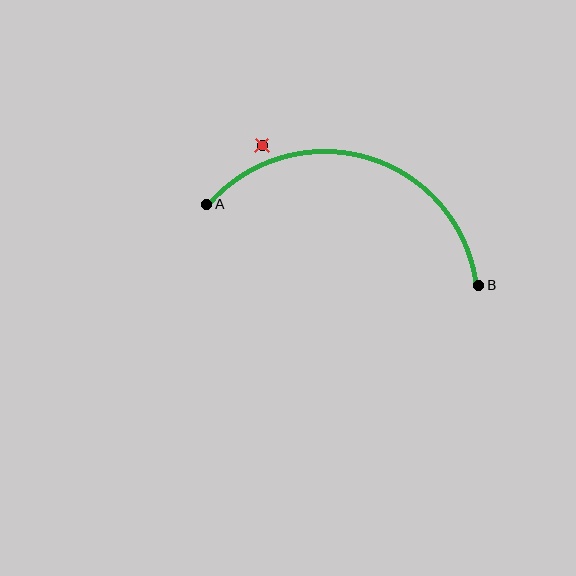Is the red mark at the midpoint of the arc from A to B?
No — the red mark does not lie on the arc at all. It sits slightly outside the curve.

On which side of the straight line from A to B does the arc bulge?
The arc bulges above the straight line connecting A and B.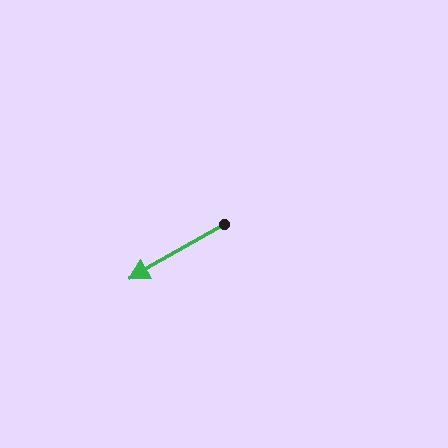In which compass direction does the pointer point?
Southwest.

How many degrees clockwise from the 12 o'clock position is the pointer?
Approximately 240 degrees.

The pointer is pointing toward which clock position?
Roughly 8 o'clock.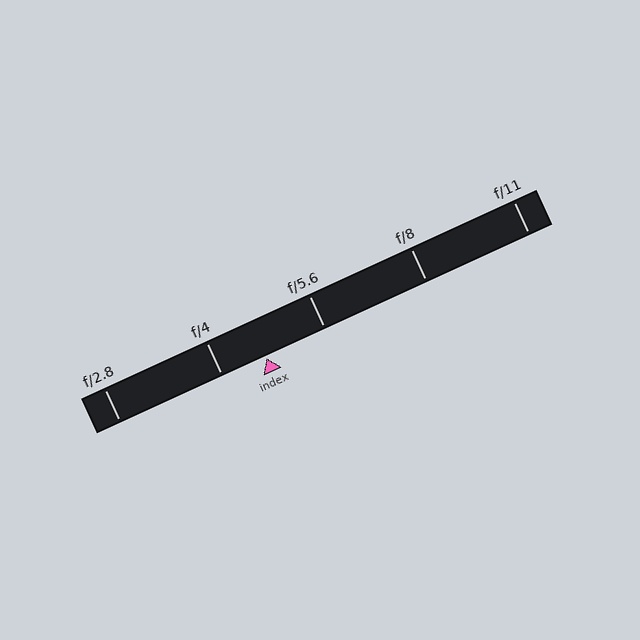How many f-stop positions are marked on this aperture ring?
There are 5 f-stop positions marked.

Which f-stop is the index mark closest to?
The index mark is closest to f/4.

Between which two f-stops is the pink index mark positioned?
The index mark is between f/4 and f/5.6.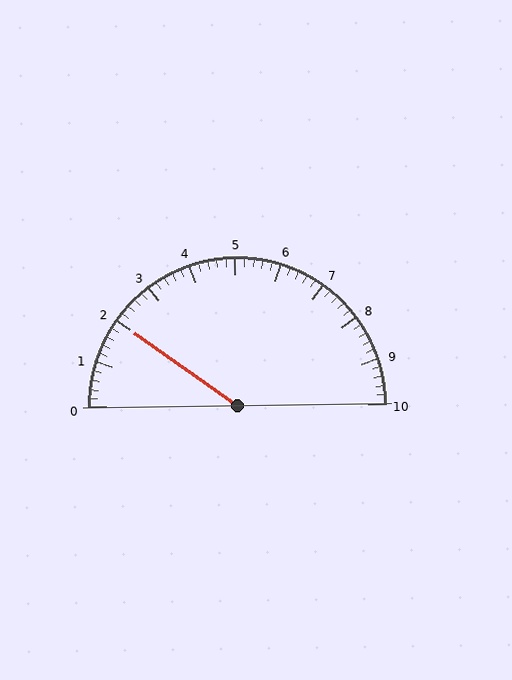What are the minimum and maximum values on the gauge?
The gauge ranges from 0 to 10.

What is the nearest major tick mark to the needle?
The nearest major tick mark is 2.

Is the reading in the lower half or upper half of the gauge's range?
The reading is in the lower half of the range (0 to 10).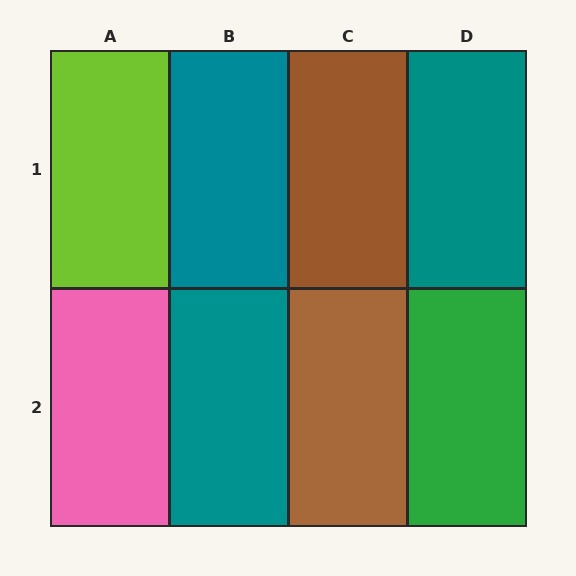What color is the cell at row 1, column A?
Lime.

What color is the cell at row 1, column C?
Brown.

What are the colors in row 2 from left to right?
Pink, teal, brown, green.